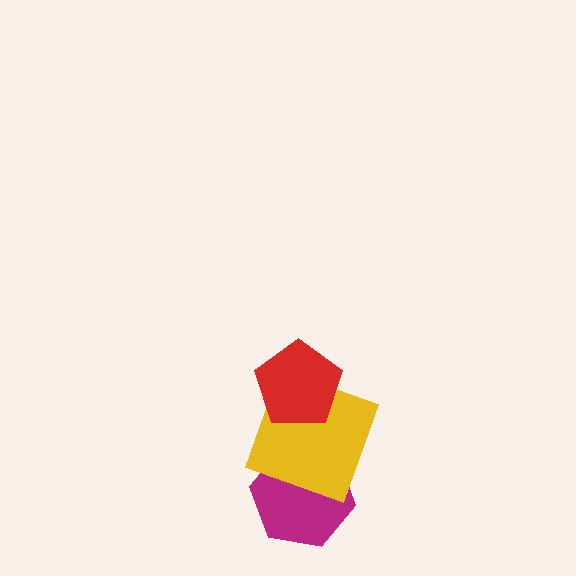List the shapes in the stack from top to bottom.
From top to bottom: the red pentagon, the yellow square, the magenta hexagon.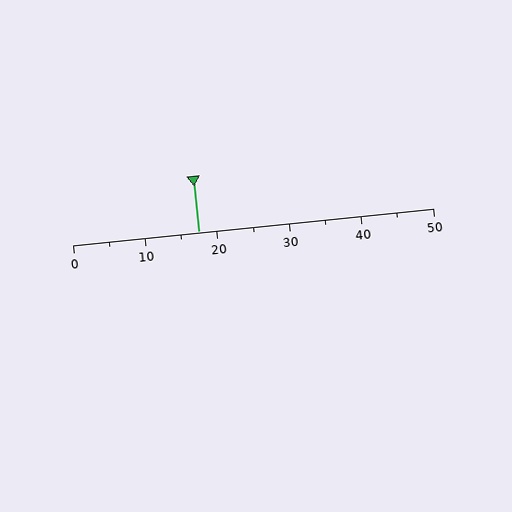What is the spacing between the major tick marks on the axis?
The major ticks are spaced 10 apart.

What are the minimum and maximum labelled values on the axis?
The axis runs from 0 to 50.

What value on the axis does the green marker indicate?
The marker indicates approximately 17.5.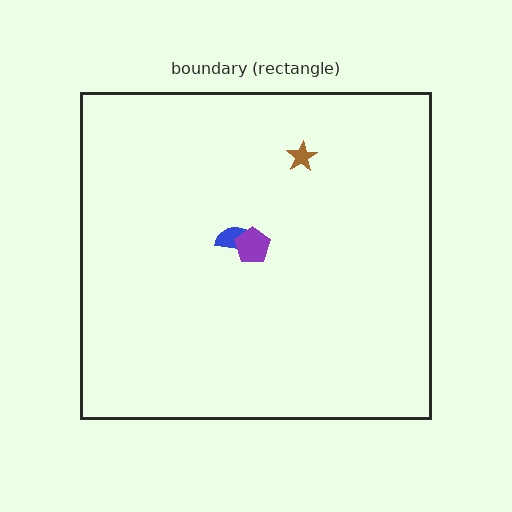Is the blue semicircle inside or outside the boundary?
Inside.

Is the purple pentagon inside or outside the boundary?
Inside.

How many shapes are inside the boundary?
3 inside, 0 outside.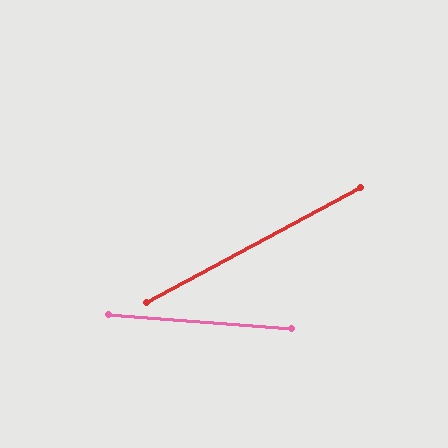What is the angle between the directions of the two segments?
Approximately 33 degrees.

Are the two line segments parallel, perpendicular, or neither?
Neither parallel nor perpendicular — they differ by about 33°.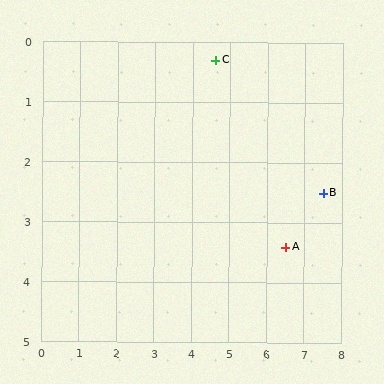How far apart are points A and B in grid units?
Points A and B are about 1.3 grid units apart.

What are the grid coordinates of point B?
Point B is at approximately (7.5, 2.5).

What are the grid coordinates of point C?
Point C is at approximately (4.6, 0.3).